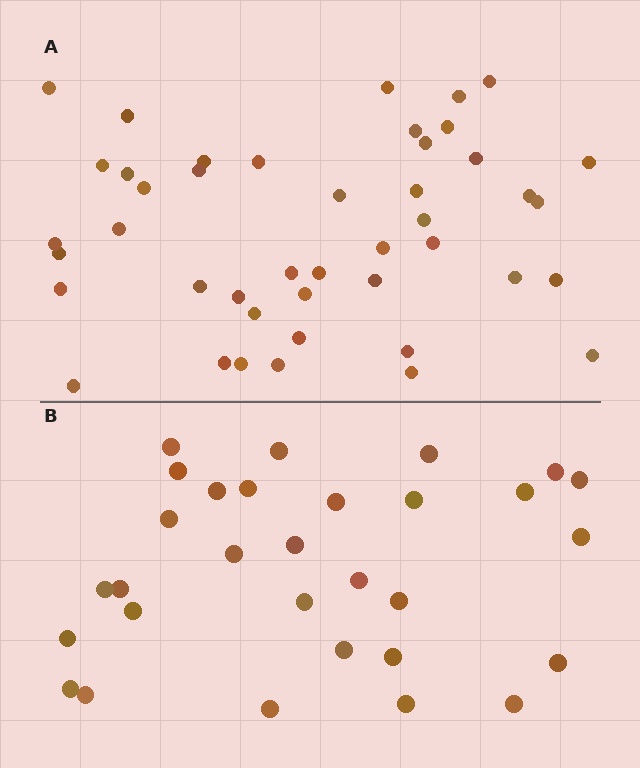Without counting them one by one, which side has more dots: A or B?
Region A (the top region) has more dots.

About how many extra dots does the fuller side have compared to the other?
Region A has approximately 15 more dots than region B.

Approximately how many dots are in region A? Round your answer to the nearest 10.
About 40 dots. (The exact count is 44, which rounds to 40.)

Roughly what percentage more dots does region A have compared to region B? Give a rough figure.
About 45% more.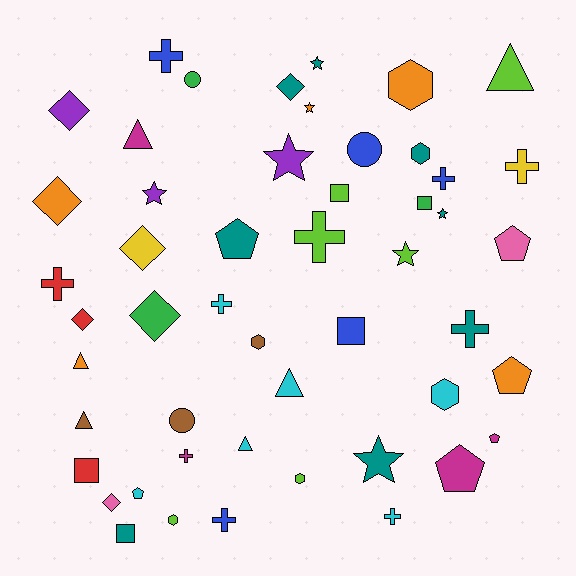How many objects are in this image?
There are 50 objects.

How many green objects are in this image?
There are 3 green objects.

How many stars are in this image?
There are 7 stars.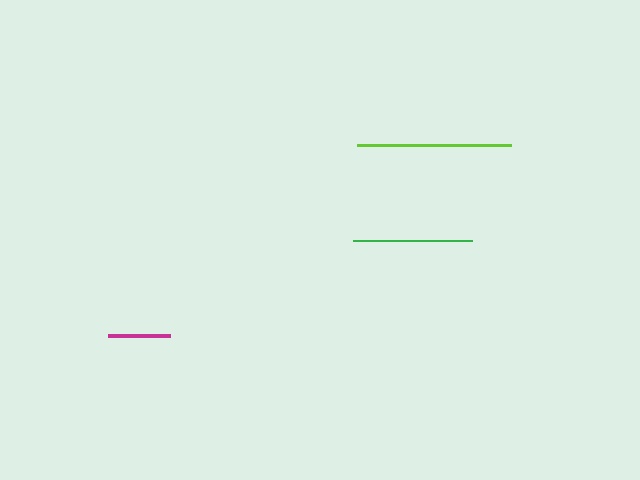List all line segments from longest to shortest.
From longest to shortest: lime, green, magenta.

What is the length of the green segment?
The green segment is approximately 119 pixels long.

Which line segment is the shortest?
The magenta line is the shortest at approximately 63 pixels.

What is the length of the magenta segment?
The magenta segment is approximately 63 pixels long.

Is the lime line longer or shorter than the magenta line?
The lime line is longer than the magenta line.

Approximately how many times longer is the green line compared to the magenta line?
The green line is approximately 1.9 times the length of the magenta line.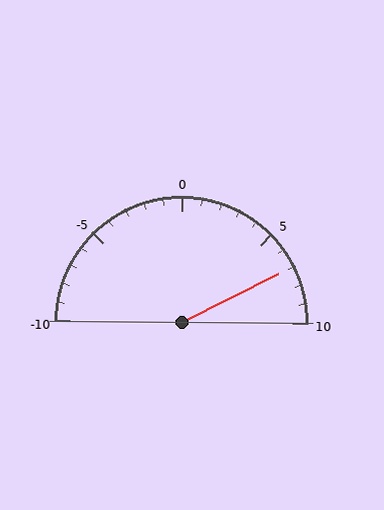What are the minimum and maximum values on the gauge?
The gauge ranges from -10 to 10.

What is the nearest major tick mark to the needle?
The nearest major tick mark is 5.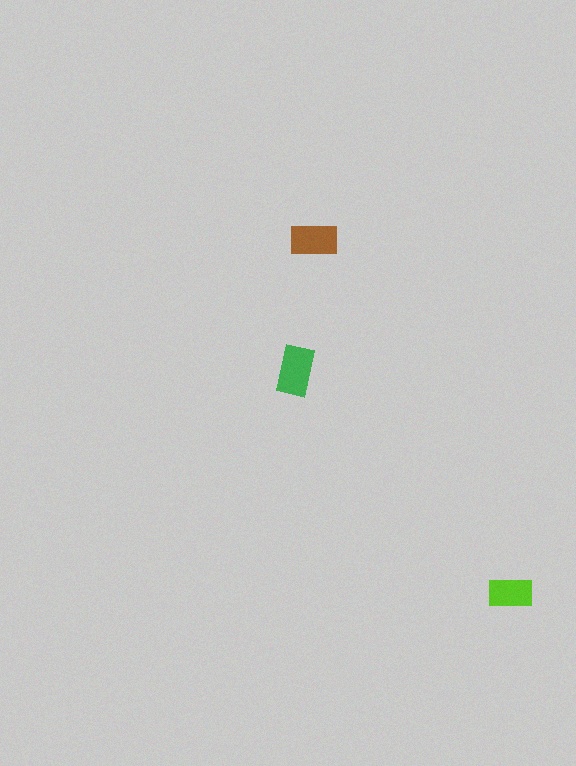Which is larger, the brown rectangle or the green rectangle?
The green one.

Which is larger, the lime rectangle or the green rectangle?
The green one.